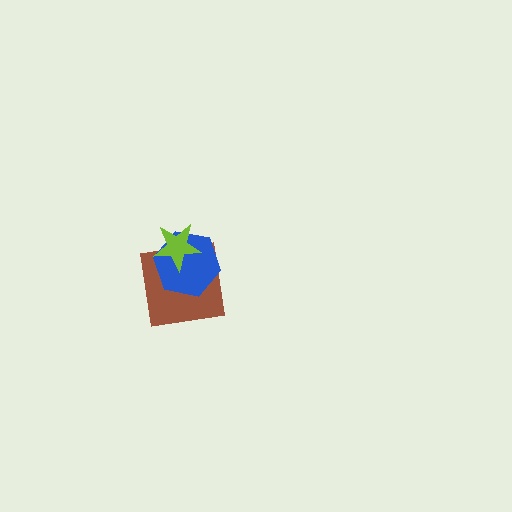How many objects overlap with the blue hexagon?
2 objects overlap with the blue hexagon.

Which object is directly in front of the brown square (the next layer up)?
The blue hexagon is directly in front of the brown square.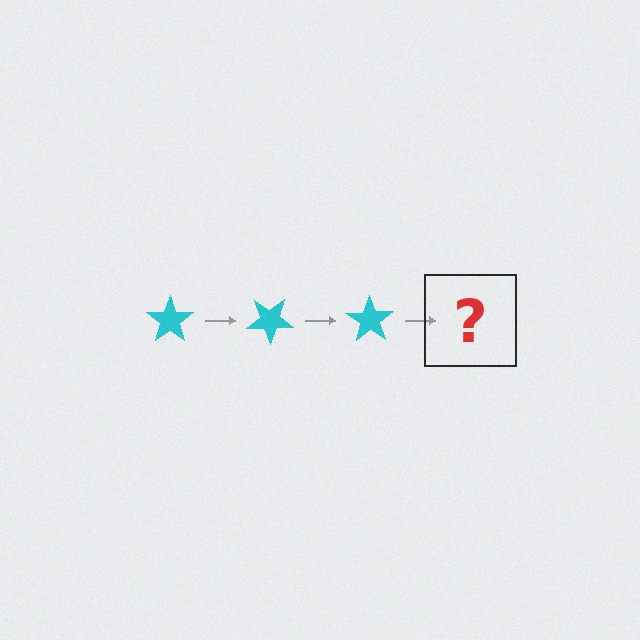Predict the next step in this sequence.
The next step is a cyan star rotated 105 degrees.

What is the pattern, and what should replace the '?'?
The pattern is that the star rotates 35 degrees each step. The '?' should be a cyan star rotated 105 degrees.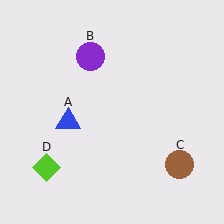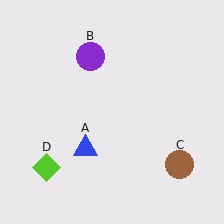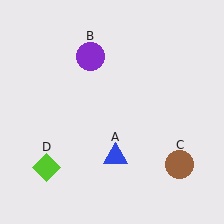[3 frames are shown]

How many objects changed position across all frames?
1 object changed position: blue triangle (object A).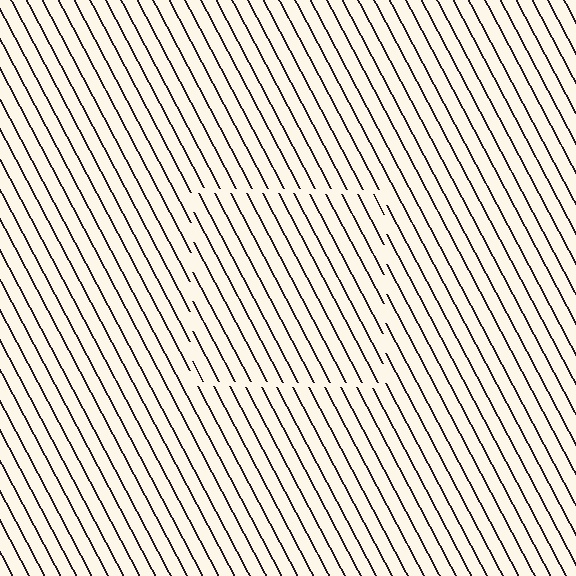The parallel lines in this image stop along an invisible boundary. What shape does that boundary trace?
An illusory square. The interior of the shape contains the same grating, shifted by half a period — the contour is defined by the phase discontinuity where line-ends from the inner and outer gratings abut.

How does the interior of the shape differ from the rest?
The interior of the shape contains the same grating, shifted by half a period — the contour is defined by the phase discontinuity where line-ends from the inner and outer gratings abut.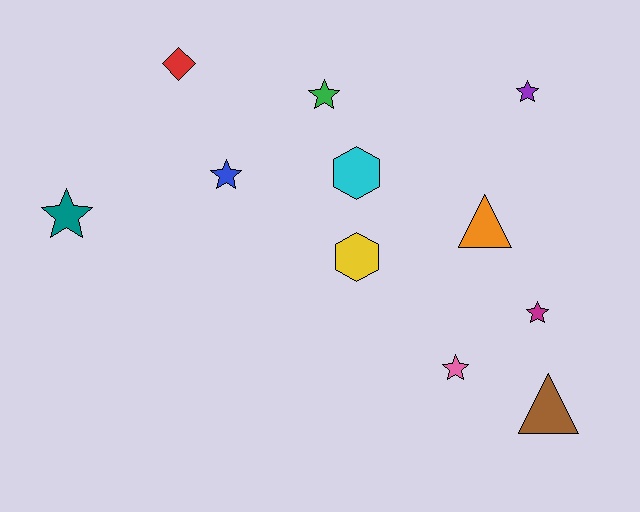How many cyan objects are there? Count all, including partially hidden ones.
There is 1 cyan object.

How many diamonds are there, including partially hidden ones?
There is 1 diamond.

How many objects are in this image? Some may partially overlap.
There are 11 objects.